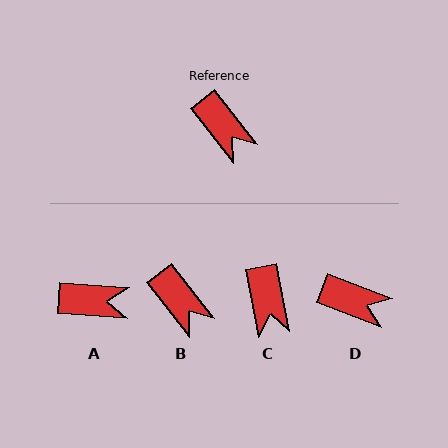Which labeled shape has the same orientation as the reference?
B.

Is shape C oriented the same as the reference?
No, it is off by about 28 degrees.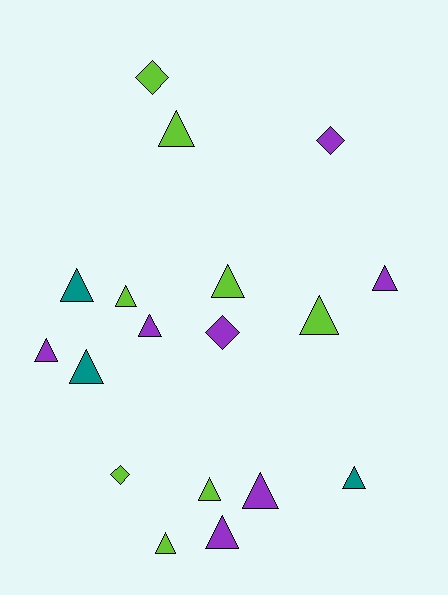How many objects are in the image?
There are 18 objects.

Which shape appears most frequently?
Triangle, with 14 objects.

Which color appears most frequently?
Lime, with 8 objects.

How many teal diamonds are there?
There are no teal diamonds.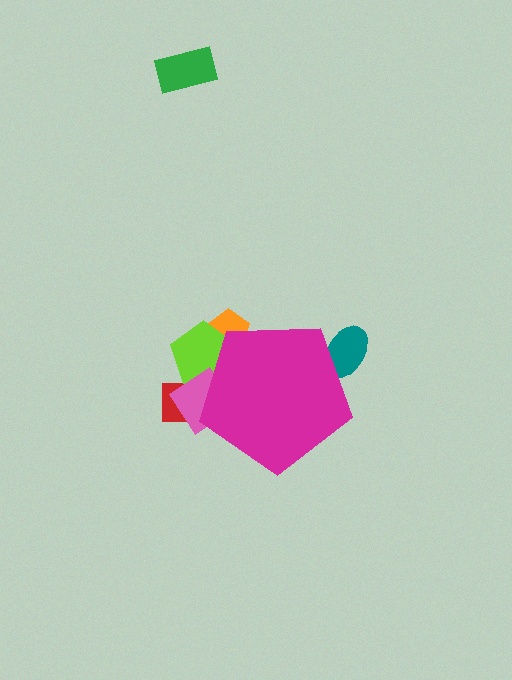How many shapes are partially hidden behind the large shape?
5 shapes are partially hidden.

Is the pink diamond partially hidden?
Yes, the pink diamond is partially hidden behind the magenta pentagon.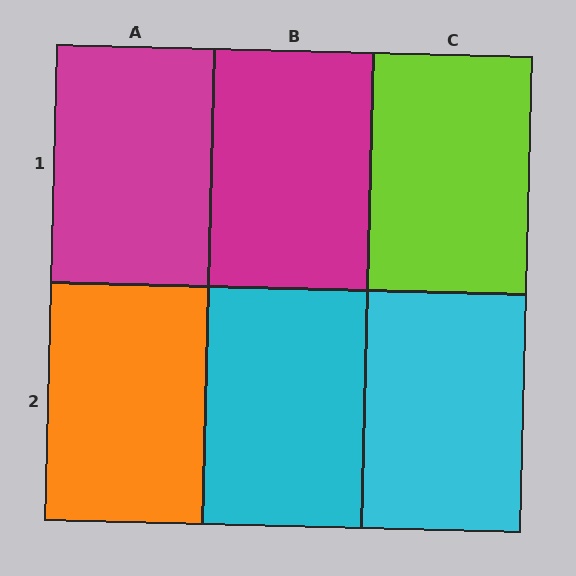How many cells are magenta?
2 cells are magenta.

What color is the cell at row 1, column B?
Magenta.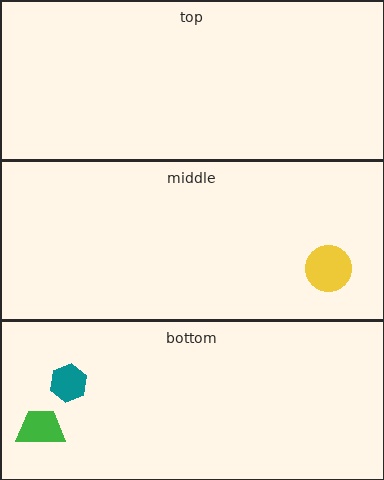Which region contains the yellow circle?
The middle region.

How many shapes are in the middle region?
1.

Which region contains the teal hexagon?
The bottom region.